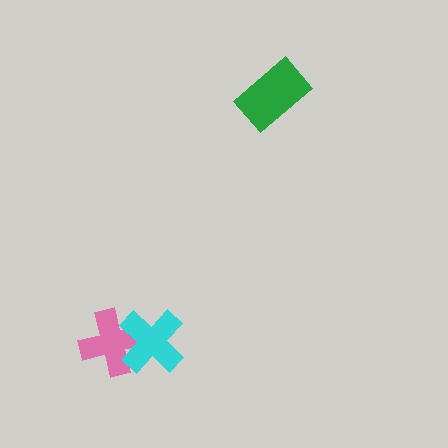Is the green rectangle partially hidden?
No, no other shape covers it.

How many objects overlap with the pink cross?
1 object overlaps with the pink cross.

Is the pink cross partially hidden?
Yes, it is partially covered by another shape.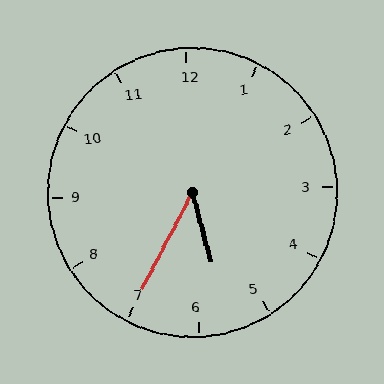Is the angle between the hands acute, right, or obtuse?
It is acute.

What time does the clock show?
5:35.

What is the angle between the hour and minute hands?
Approximately 42 degrees.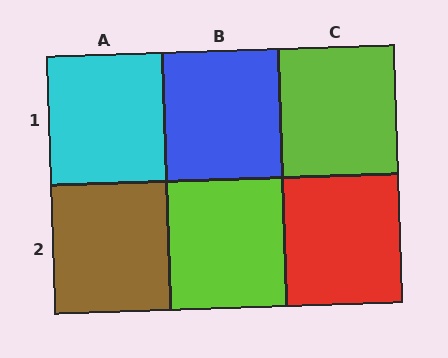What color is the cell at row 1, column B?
Blue.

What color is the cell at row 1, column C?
Lime.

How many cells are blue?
1 cell is blue.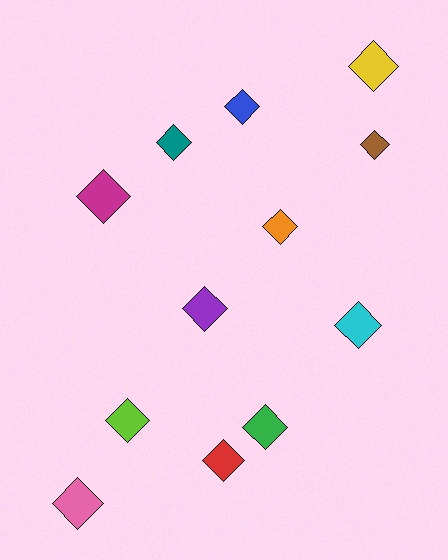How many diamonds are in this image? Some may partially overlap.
There are 12 diamonds.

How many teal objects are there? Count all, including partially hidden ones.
There is 1 teal object.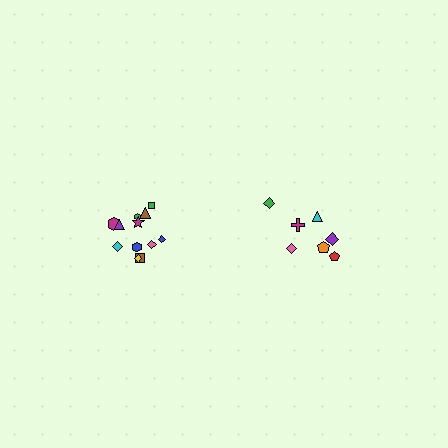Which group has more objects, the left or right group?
The left group.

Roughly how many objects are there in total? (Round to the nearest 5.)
Roughly 20 objects in total.